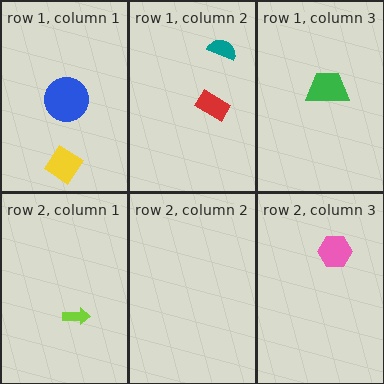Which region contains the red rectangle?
The row 1, column 2 region.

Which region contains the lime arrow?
The row 2, column 1 region.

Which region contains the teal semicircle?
The row 1, column 2 region.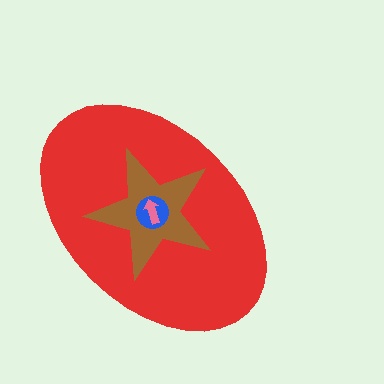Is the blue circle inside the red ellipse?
Yes.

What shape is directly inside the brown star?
The blue circle.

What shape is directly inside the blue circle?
The pink arrow.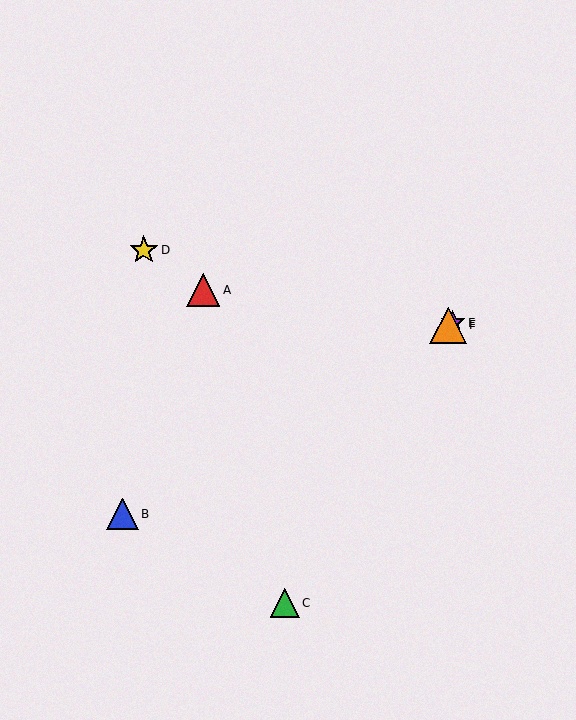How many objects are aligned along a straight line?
3 objects (B, E, F) are aligned along a straight line.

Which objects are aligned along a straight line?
Objects B, E, F are aligned along a straight line.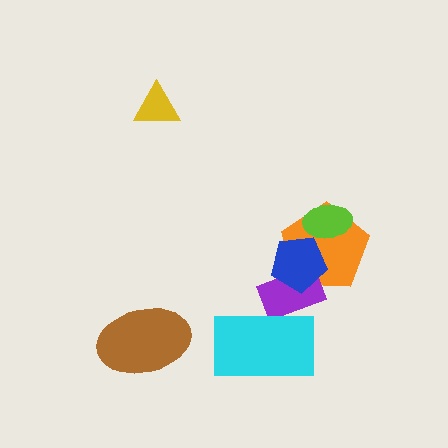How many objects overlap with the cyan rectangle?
1 object overlaps with the cyan rectangle.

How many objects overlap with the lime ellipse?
1 object overlaps with the lime ellipse.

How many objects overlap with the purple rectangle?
3 objects overlap with the purple rectangle.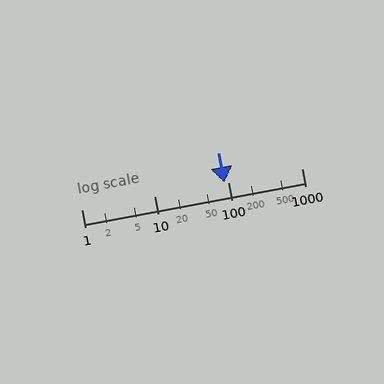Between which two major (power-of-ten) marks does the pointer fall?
The pointer is between 10 and 100.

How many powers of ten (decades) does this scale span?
The scale spans 3 decades, from 1 to 1000.